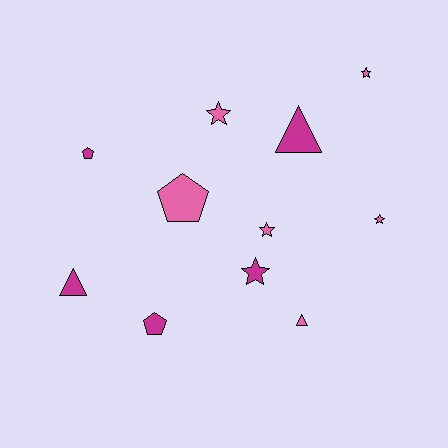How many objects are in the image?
There are 11 objects.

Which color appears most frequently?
Pink, with 6 objects.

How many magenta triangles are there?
There are 2 magenta triangles.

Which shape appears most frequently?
Star, with 5 objects.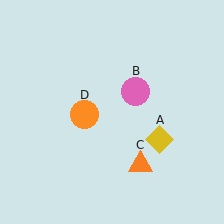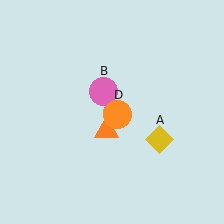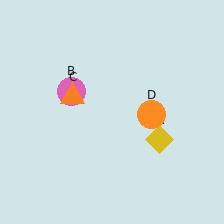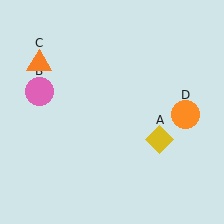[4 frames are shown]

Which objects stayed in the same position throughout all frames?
Yellow diamond (object A) remained stationary.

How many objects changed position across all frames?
3 objects changed position: pink circle (object B), orange triangle (object C), orange circle (object D).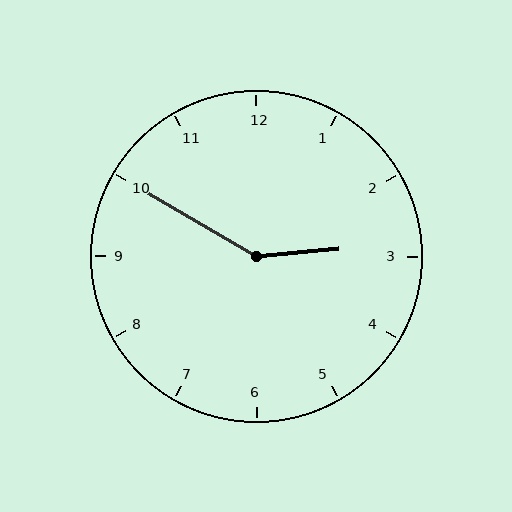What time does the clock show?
2:50.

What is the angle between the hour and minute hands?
Approximately 145 degrees.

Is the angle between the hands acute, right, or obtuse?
It is obtuse.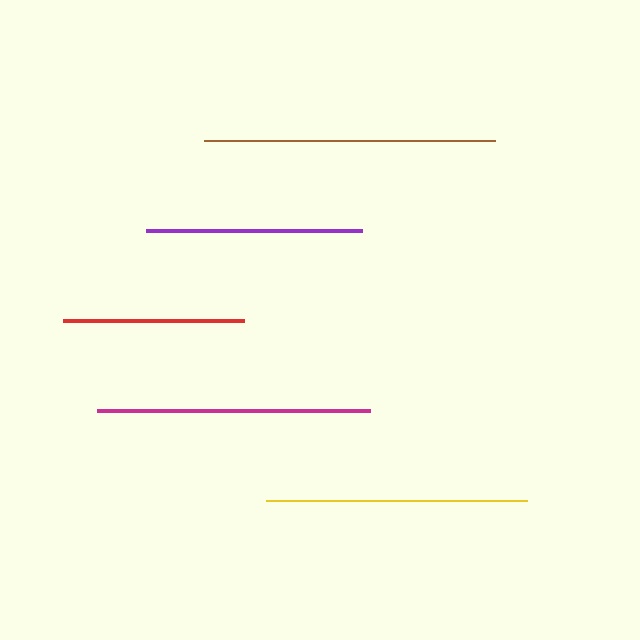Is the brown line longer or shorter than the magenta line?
The brown line is longer than the magenta line.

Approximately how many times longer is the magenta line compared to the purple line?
The magenta line is approximately 1.3 times the length of the purple line.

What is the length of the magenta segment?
The magenta segment is approximately 273 pixels long.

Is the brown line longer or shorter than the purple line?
The brown line is longer than the purple line.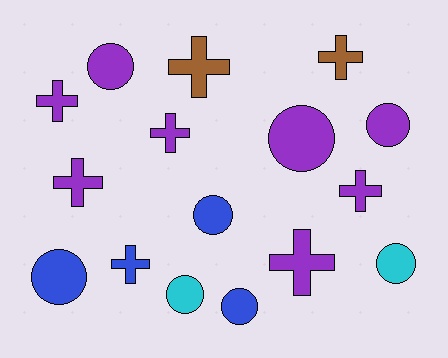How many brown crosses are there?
There are 2 brown crosses.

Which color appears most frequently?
Purple, with 8 objects.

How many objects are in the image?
There are 16 objects.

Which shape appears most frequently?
Circle, with 8 objects.